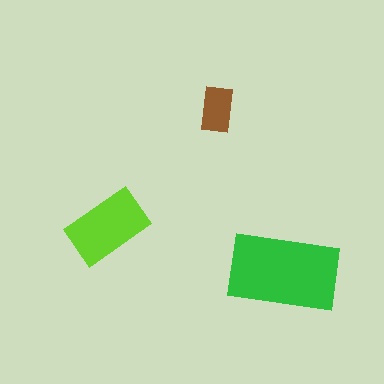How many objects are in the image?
There are 3 objects in the image.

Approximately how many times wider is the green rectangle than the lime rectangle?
About 1.5 times wider.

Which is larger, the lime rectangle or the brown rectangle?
The lime one.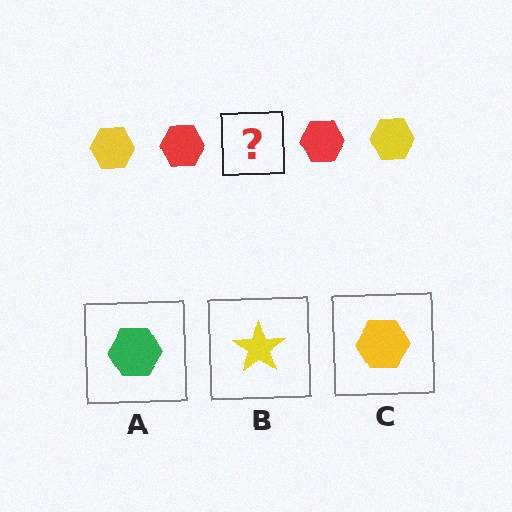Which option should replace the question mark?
Option C.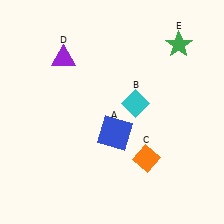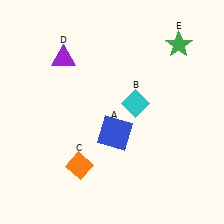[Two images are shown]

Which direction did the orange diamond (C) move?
The orange diamond (C) moved left.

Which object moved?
The orange diamond (C) moved left.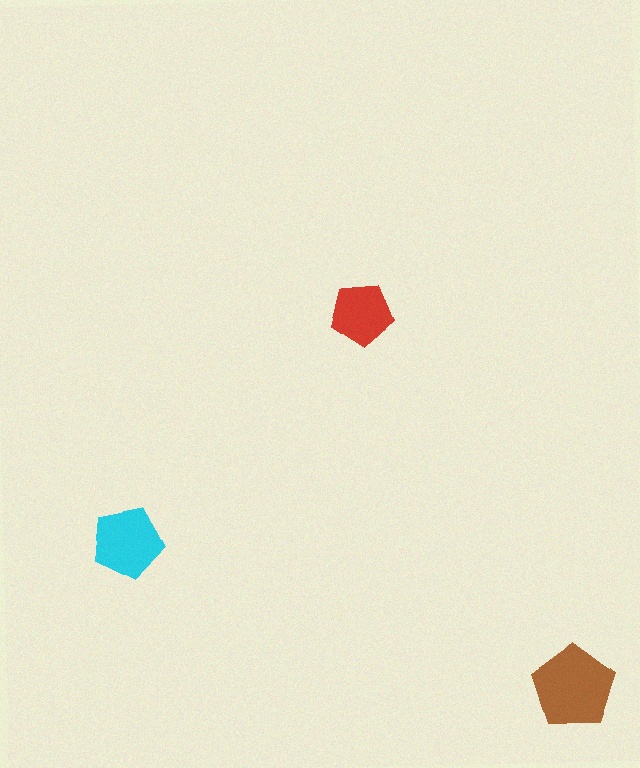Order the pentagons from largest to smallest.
the brown one, the cyan one, the red one.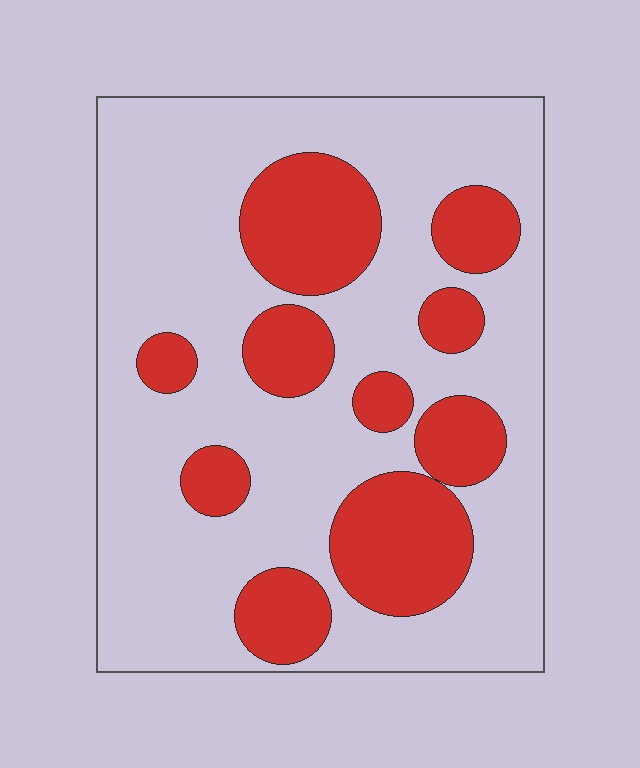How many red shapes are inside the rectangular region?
10.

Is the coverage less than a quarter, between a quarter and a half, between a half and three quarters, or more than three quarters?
Between a quarter and a half.